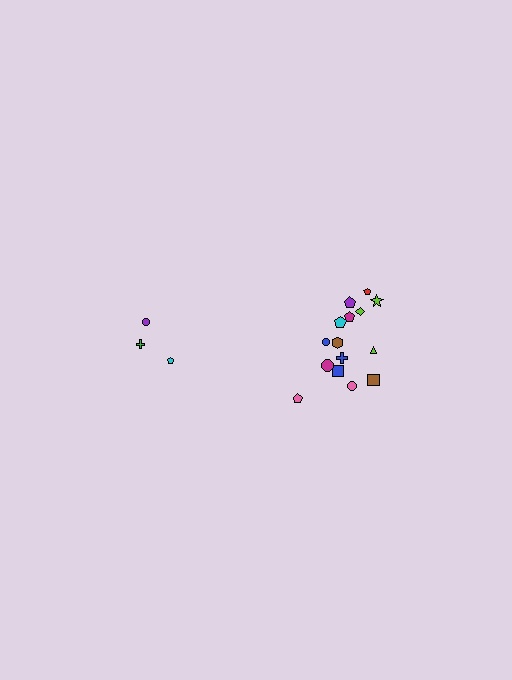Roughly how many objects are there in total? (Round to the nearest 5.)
Roughly 20 objects in total.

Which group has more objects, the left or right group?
The right group.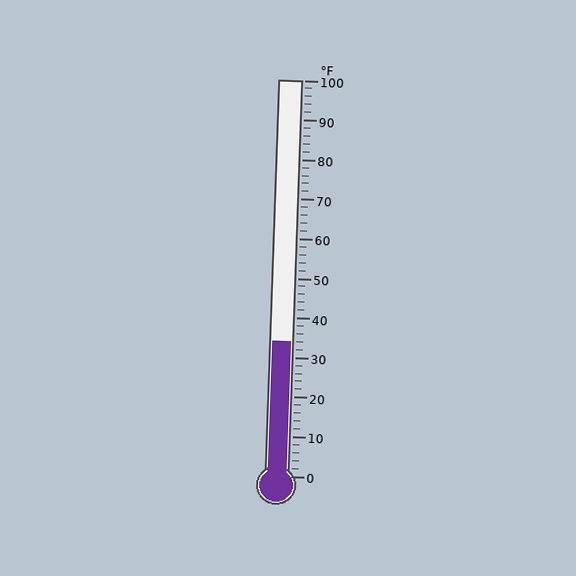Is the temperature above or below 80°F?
The temperature is below 80°F.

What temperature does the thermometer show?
The thermometer shows approximately 34°F.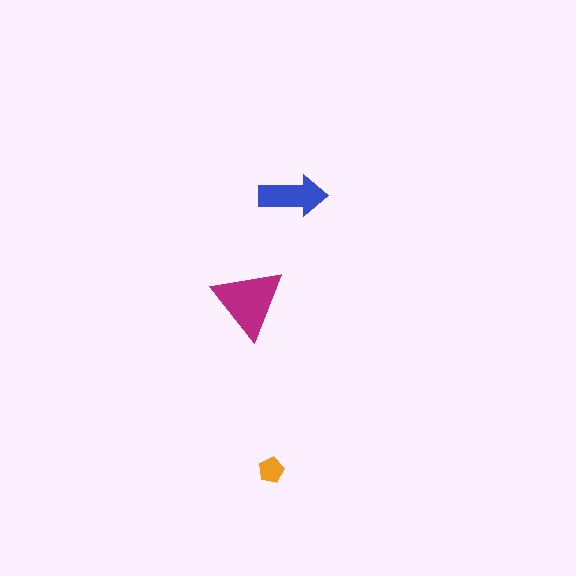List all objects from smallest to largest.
The orange pentagon, the blue arrow, the magenta triangle.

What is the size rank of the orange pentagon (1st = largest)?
3rd.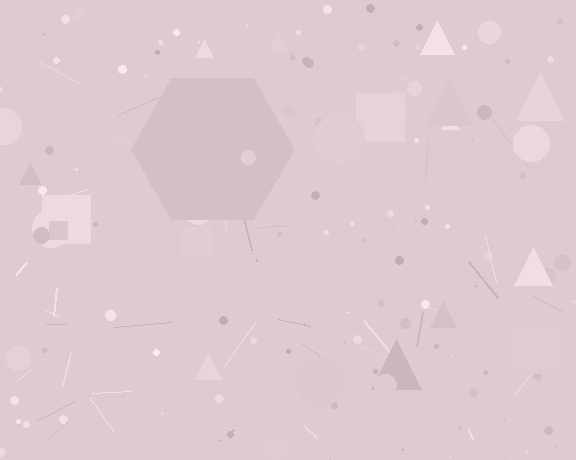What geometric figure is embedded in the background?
A hexagon is embedded in the background.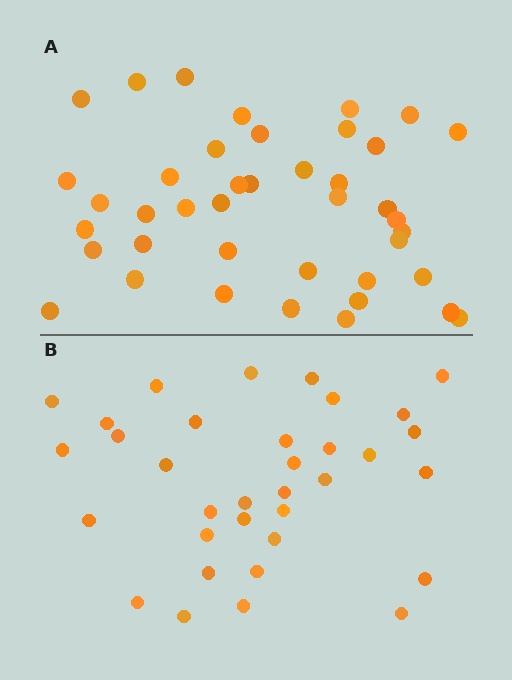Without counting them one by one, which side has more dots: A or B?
Region A (the top region) has more dots.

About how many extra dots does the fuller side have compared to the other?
Region A has roughly 8 or so more dots than region B.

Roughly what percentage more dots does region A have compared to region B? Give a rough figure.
About 20% more.